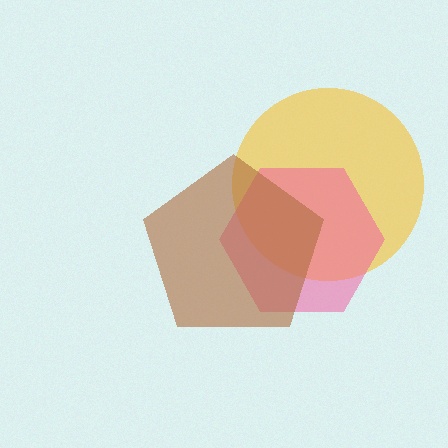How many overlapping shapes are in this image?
There are 3 overlapping shapes in the image.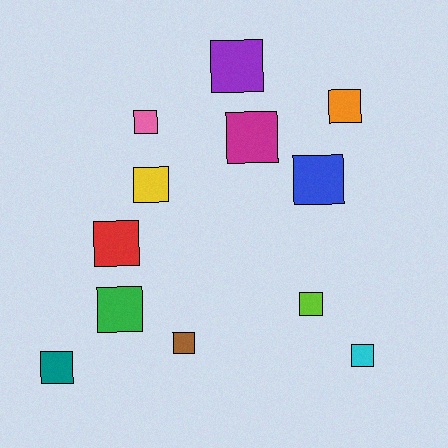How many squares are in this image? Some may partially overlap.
There are 12 squares.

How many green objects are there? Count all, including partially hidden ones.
There is 1 green object.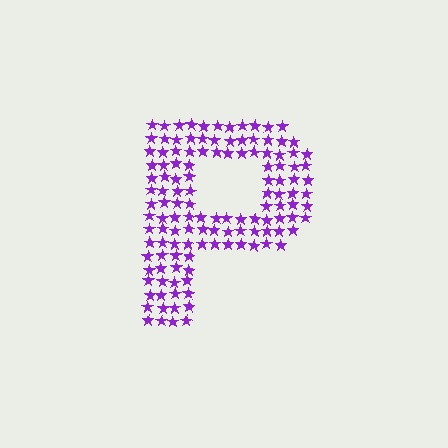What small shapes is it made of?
It is made of small stars.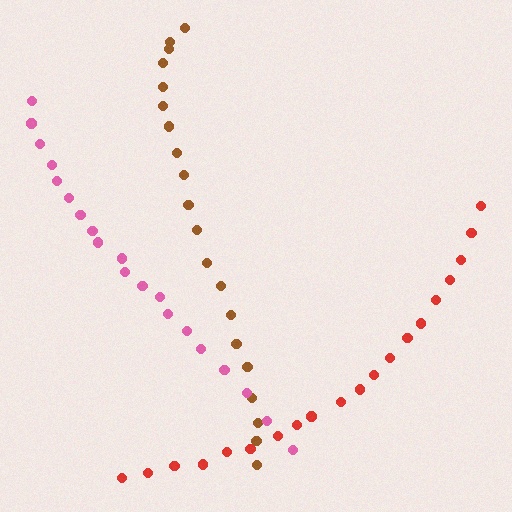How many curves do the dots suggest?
There are 3 distinct paths.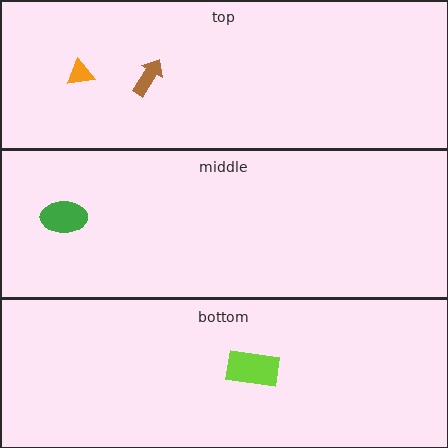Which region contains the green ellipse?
The middle region.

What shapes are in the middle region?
The green ellipse.